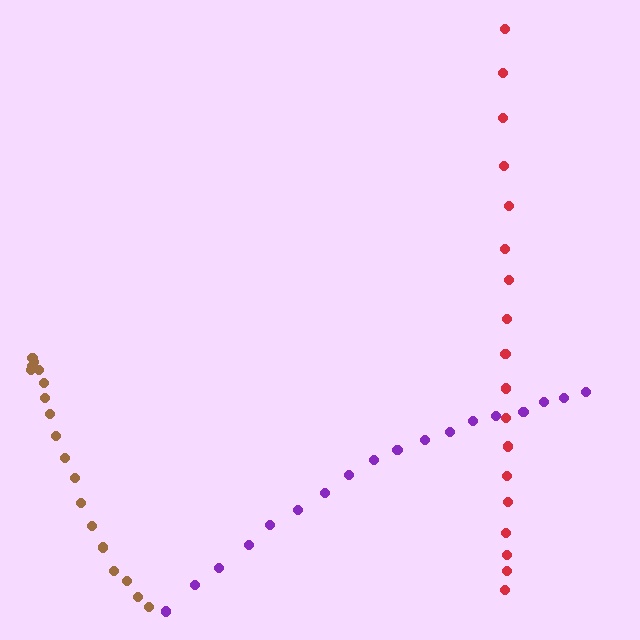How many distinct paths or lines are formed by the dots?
There are 3 distinct paths.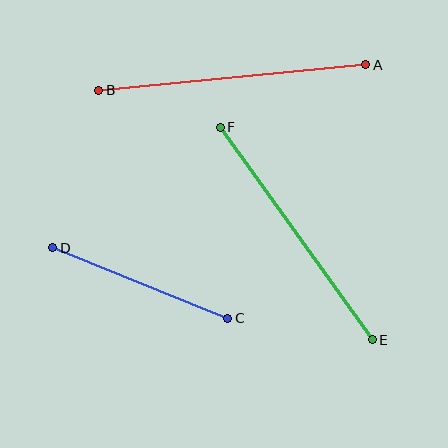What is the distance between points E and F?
The distance is approximately 261 pixels.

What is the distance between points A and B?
The distance is approximately 268 pixels.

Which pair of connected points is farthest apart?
Points A and B are farthest apart.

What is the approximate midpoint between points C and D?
The midpoint is at approximately (140, 283) pixels.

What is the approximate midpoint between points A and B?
The midpoint is at approximately (232, 78) pixels.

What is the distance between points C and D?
The distance is approximately 189 pixels.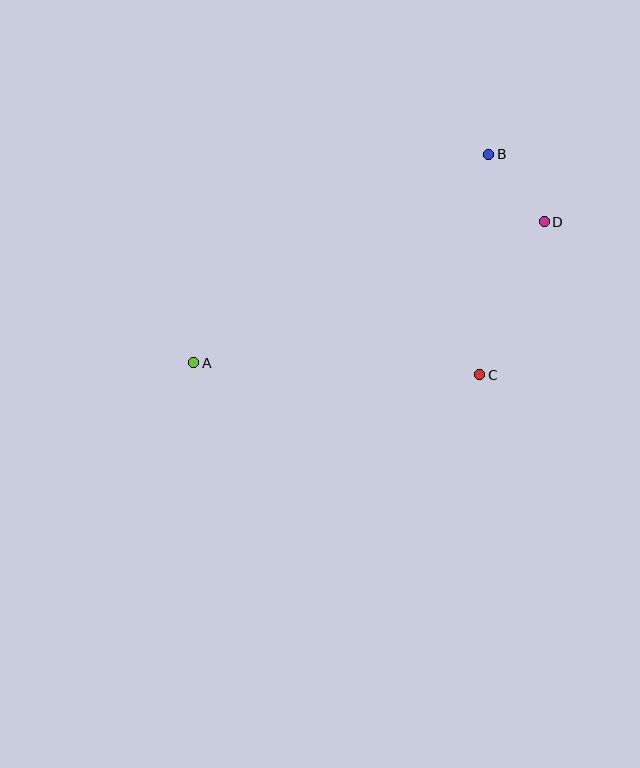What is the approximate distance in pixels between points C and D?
The distance between C and D is approximately 166 pixels.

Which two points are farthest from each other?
Points A and D are farthest from each other.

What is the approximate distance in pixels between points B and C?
The distance between B and C is approximately 221 pixels.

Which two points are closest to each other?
Points B and D are closest to each other.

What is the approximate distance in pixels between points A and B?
The distance between A and B is approximately 361 pixels.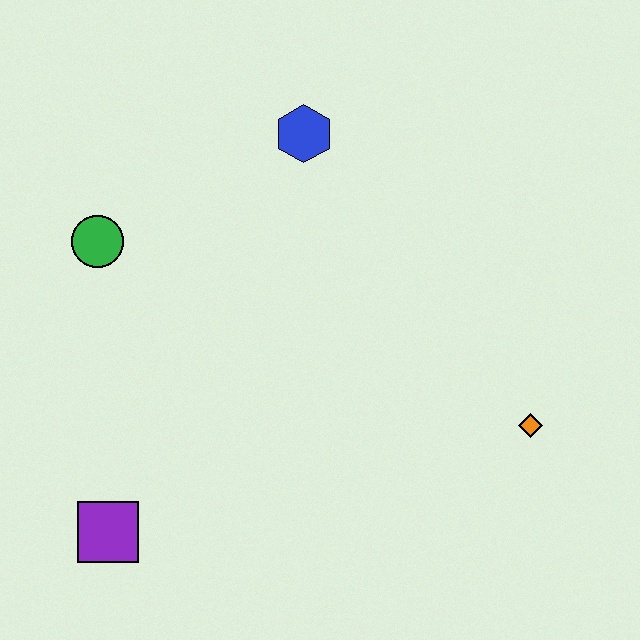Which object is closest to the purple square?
The green circle is closest to the purple square.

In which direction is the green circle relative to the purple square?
The green circle is above the purple square.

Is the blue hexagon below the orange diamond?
No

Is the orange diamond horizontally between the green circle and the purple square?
No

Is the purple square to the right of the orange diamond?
No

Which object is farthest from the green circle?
The orange diamond is farthest from the green circle.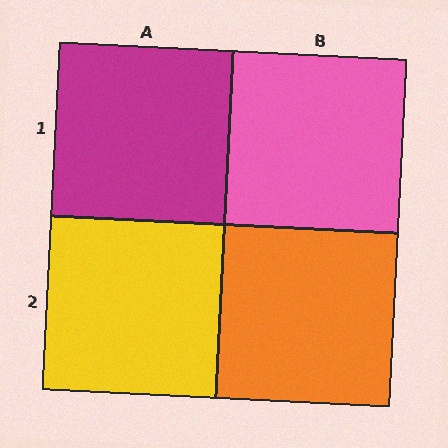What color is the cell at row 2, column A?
Yellow.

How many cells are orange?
1 cell is orange.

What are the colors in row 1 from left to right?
Magenta, pink.